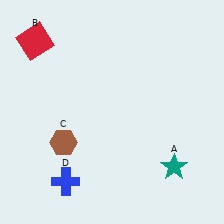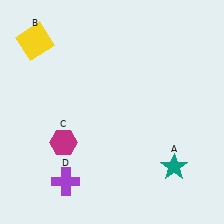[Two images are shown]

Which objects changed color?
B changed from red to yellow. C changed from brown to magenta. D changed from blue to purple.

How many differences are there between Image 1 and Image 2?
There are 3 differences between the two images.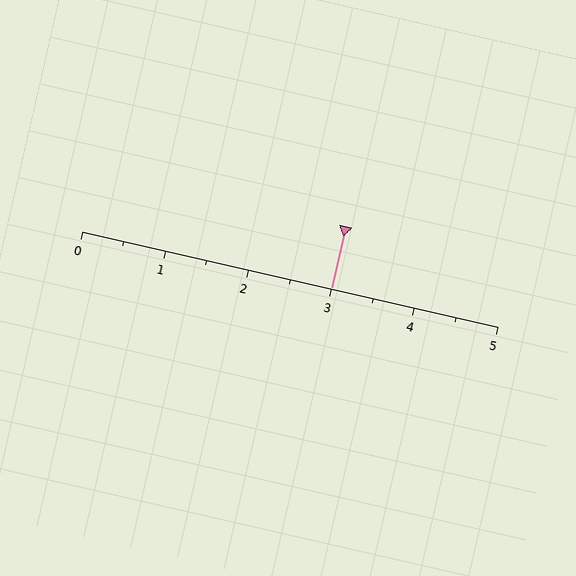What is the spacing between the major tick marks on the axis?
The major ticks are spaced 1 apart.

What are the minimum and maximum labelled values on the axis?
The axis runs from 0 to 5.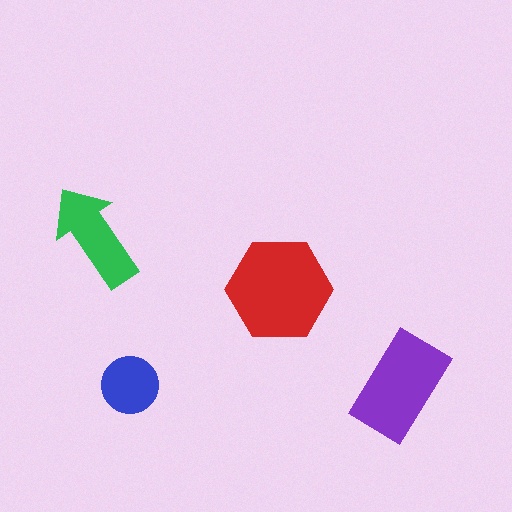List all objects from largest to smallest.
The red hexagon, the purple rectangle, the green arrow, the blue circle.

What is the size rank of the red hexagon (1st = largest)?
1st.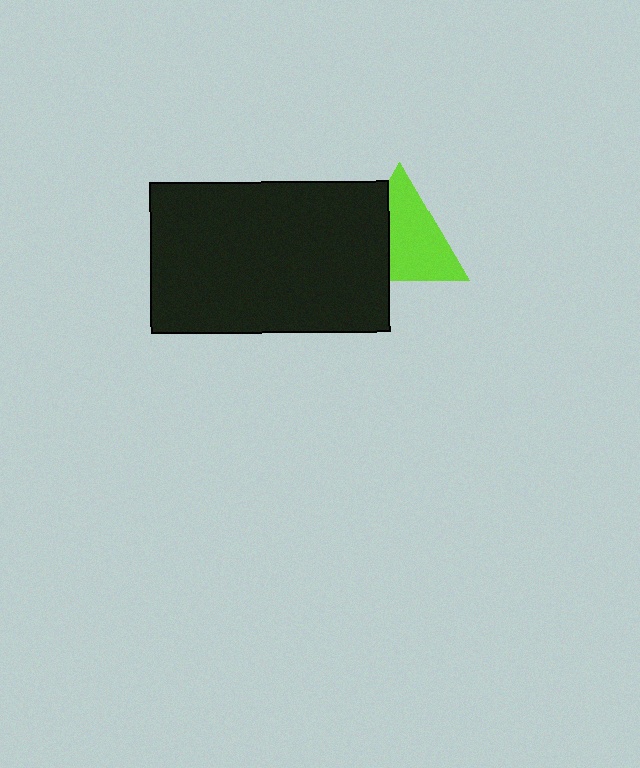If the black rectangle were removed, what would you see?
You would see the complete lime triangle.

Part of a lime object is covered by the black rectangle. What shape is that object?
It is a triangle.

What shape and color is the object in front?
The object in front is a black rectangle.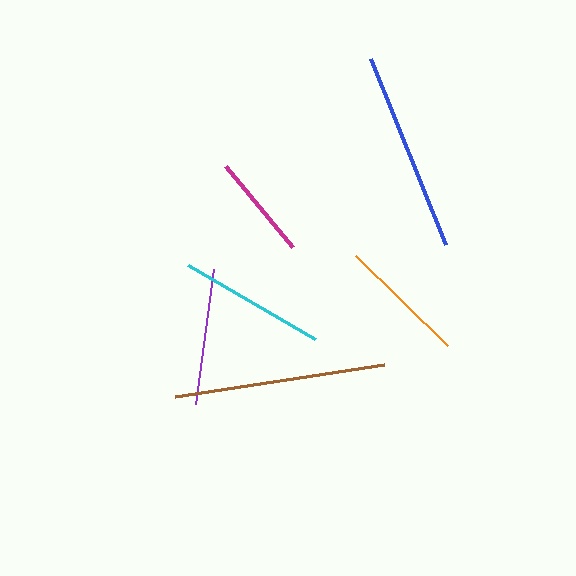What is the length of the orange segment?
The orange segment is approximately 128 pixels long.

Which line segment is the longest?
The brown line is the longest at approximately 211 pixels.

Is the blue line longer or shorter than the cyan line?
The blue line is longer than the cyan line.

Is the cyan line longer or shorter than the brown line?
The brown line is longer than the cyan line.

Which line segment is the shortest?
The magenta line is the shortest at approximately 105 pixels.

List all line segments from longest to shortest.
From longest to shortest: brown, blue, cyan, purple, orange, magenta.